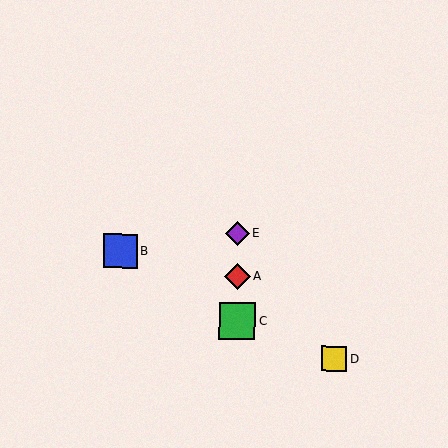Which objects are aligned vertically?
Objects A, C, E are aligned vertically.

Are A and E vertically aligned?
Yes, both are at x≈237.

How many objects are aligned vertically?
3 objects (A, C, E) are aligned vertically.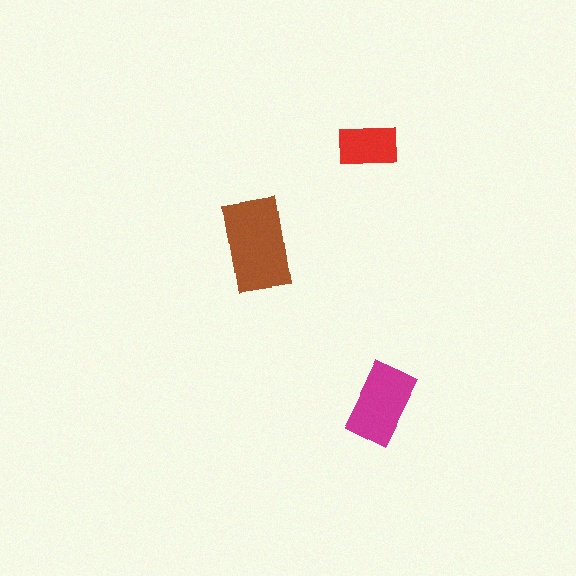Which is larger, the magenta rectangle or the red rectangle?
The magenta one.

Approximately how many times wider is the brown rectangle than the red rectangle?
About 1.5 times wider.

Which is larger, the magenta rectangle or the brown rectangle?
The brown one.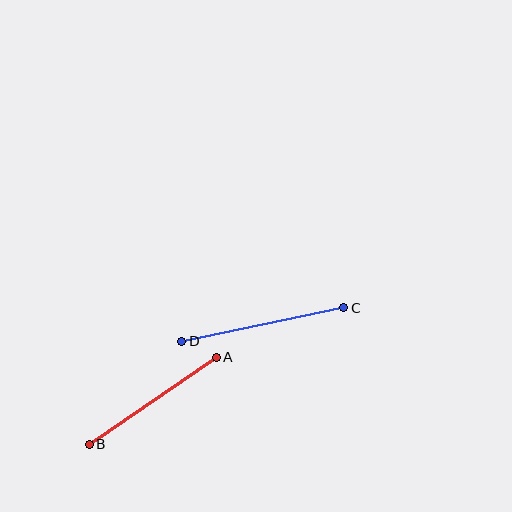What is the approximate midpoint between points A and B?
The midpoint is at approximately (153, 401) pixels.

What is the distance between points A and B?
The distance is approximately 154 pixels.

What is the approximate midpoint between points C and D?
The midpoint is at approximately (263, 325) pixels.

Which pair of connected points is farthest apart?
Points C and D are farthest apart.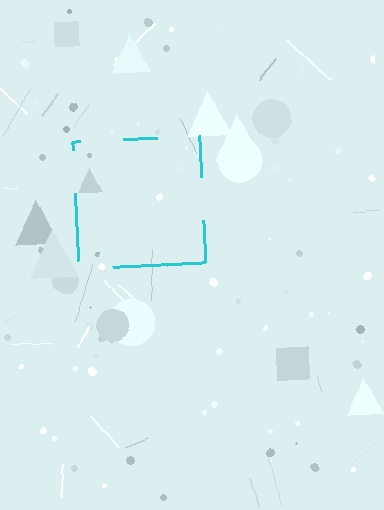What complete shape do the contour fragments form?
The contour fragments form a square.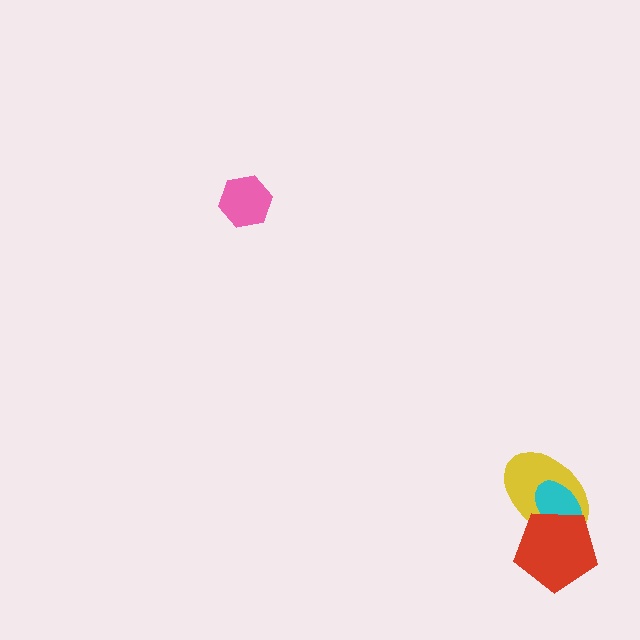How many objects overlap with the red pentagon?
2 objects overlap with the red pentagon.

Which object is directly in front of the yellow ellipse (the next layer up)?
The cyan ellipse is directly in front of the yellow ellipse.